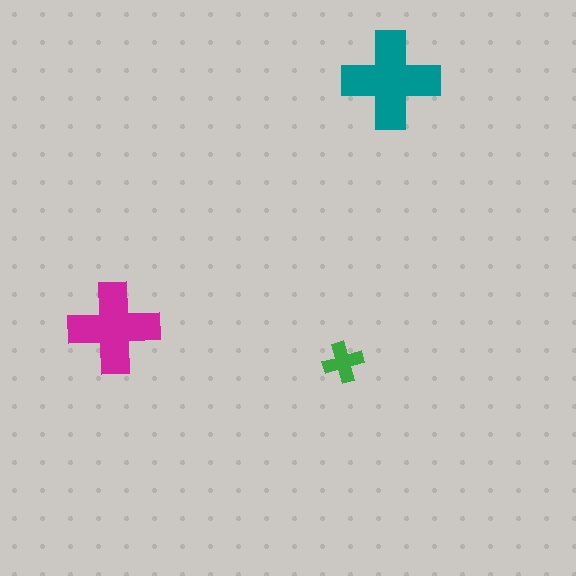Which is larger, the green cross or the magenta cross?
The magenta one.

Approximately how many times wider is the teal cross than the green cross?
About 2.5 times wider.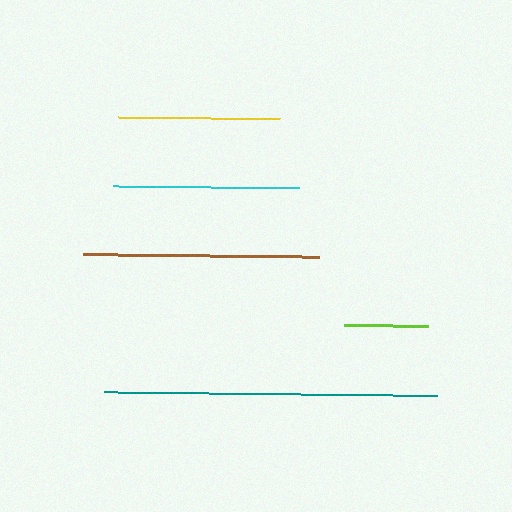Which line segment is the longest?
The teal line is the longest at approximately 333 pixels.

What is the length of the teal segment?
The teal segment is approximately 333 pixels long.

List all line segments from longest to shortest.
From longest to shortest: teal, brown, cyan, yellow, lime.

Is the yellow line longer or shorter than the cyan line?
The cyan line is longer than the yellow line.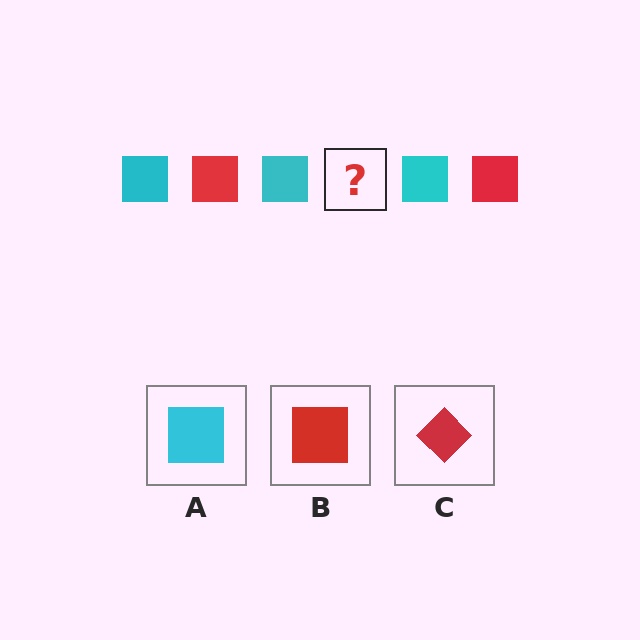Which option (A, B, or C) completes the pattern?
B.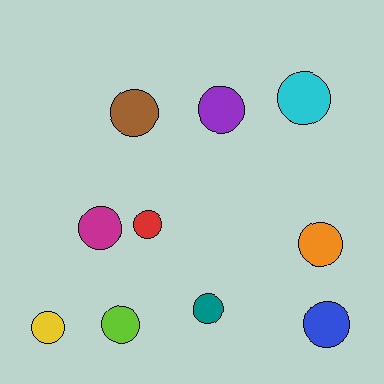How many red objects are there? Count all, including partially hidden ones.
There is 1 red object.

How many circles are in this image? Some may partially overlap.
There are 10 circles.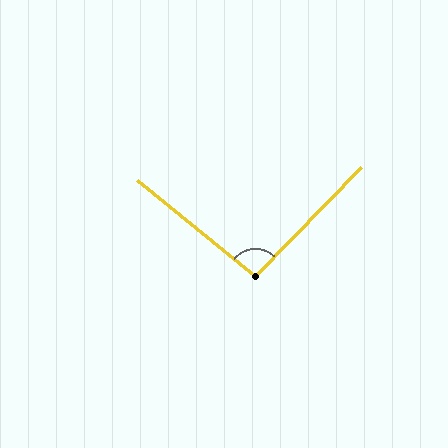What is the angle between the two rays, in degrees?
Approximately 95 degrees.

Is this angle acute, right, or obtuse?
It is approximately a right angle.